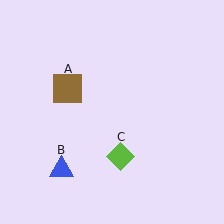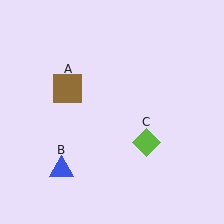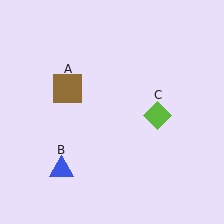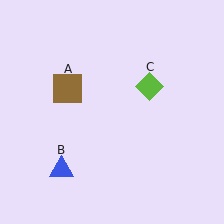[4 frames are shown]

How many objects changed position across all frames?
1 object changed position: lime diamond (object C).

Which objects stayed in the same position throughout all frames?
Brown square (object A) and blue triangle (object B) remained stationary.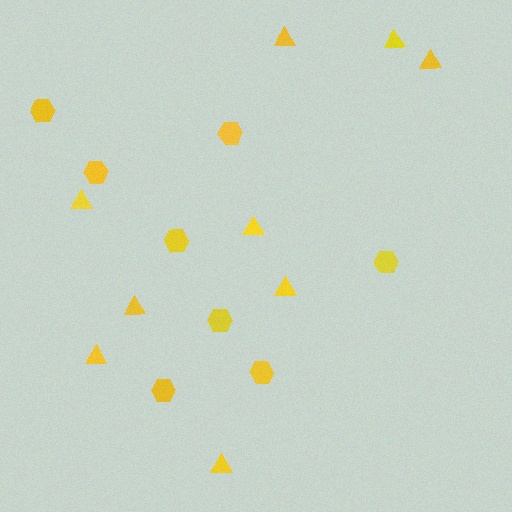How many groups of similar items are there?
There are 2 groups: one group of triangles (9) and one group of hexagons (8).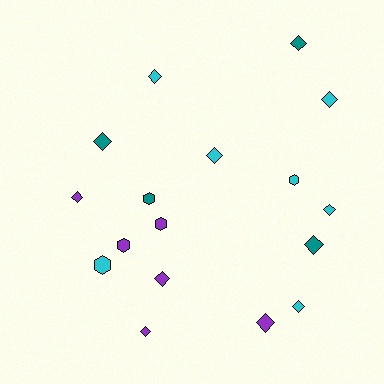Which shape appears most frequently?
Diamond, with 12 objects.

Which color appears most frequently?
Cyan, with 7 objects.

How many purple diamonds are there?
There are 4 purple diamonds.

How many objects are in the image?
There are 17 objects.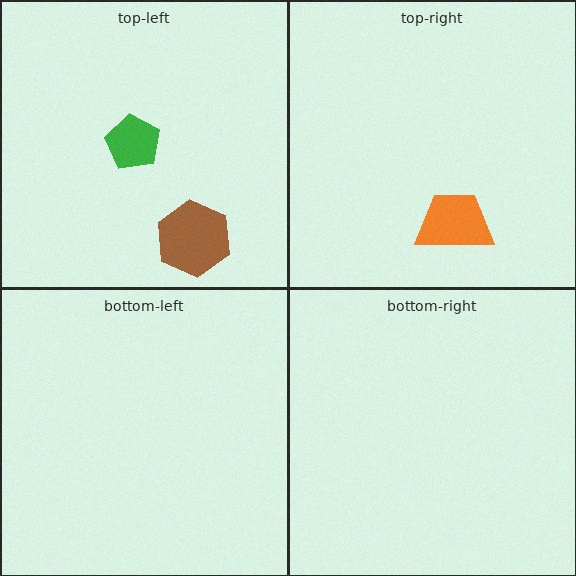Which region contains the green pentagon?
The top-left region.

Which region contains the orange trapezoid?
The top-right region.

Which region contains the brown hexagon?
The top-left region.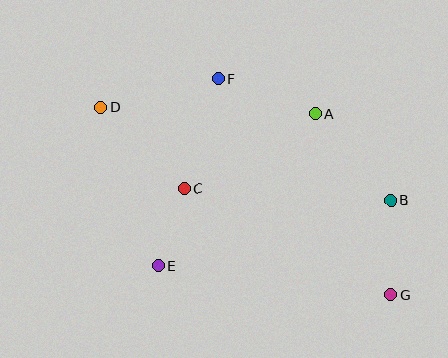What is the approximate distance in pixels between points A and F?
The distance between A and F is approximately 103 pixels.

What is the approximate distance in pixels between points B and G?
The distance between B and G is approximately 94 pixels.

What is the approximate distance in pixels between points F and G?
The distance between F and G is approximately 276 pixels.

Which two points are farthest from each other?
Points D and G are farthest from each other.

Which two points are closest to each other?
Points C and E are closest to each other.